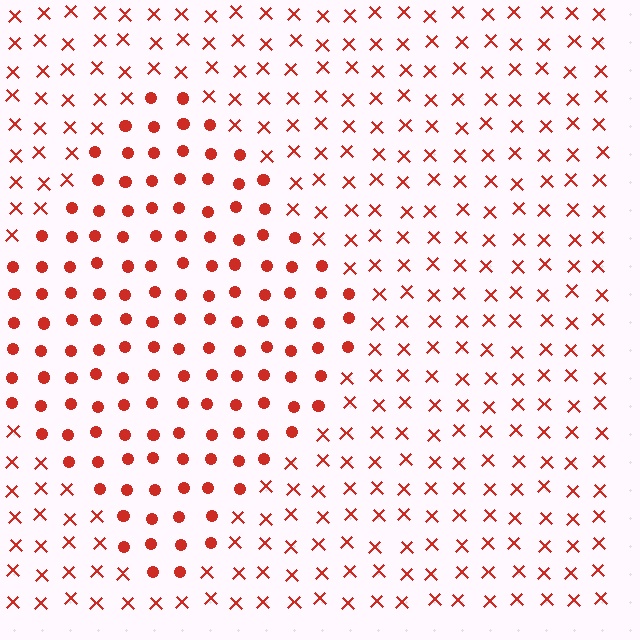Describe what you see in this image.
The image is filled with small red elements arranged in a uniform grid. A diamond-shaped region contains circles, while the surrounding area contains X marks. The boundary is defined purely by the change in element shape.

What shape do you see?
I see a diamond.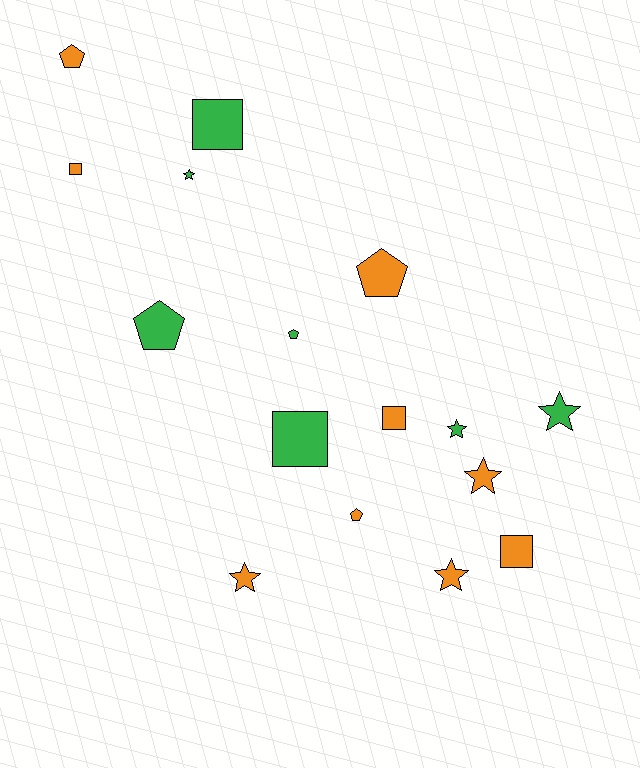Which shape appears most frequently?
Star, with 6 objects.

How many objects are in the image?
There are 16 objects.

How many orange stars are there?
There are 3 orange stars.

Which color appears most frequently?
Orange, with 9 objects.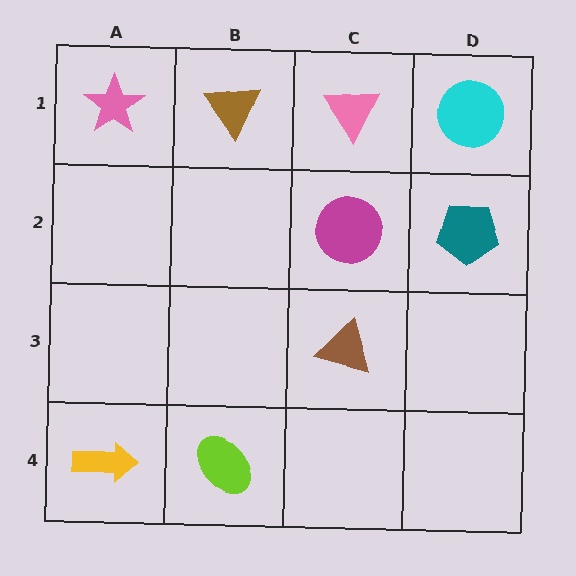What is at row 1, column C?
A pink triangle.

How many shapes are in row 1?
4 shapes.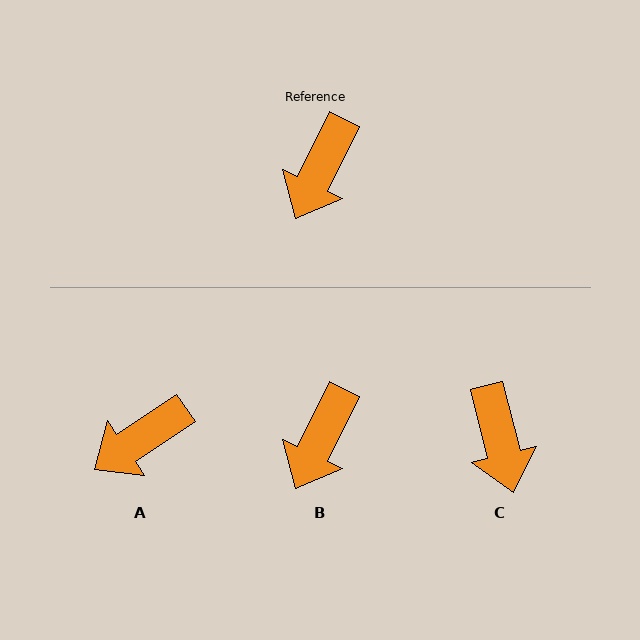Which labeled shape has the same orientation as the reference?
B.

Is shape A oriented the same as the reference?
No, it is off by about 30 degrees.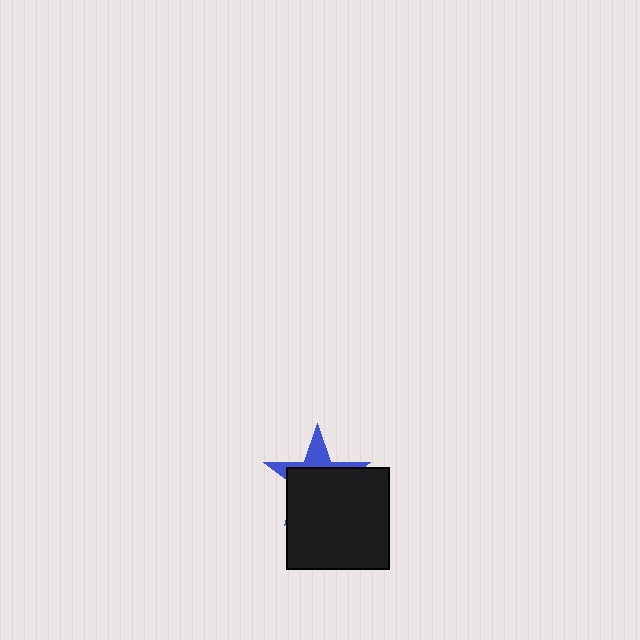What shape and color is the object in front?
The object in front is a black square.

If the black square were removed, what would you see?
You would see the complete blue star.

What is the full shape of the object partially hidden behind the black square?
The partially hidden object is a blue star.